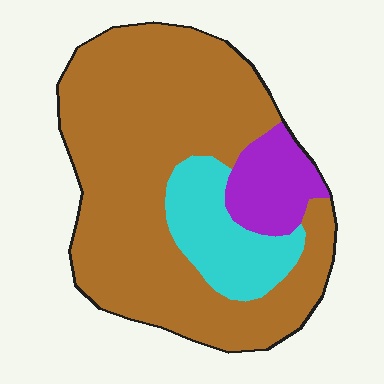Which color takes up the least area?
Purple, at roughly 10%.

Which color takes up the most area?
Brown, at roughly 75%.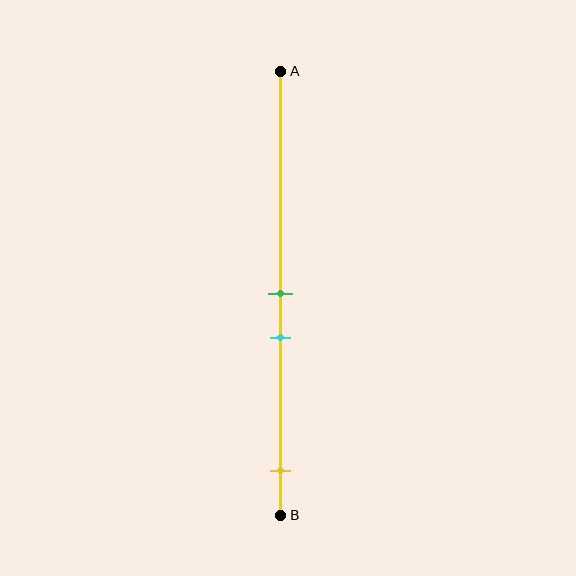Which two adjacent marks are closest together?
The green and cyan marks are the closest adjacent pair.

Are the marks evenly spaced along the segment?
No, the marks are not evenly spaced.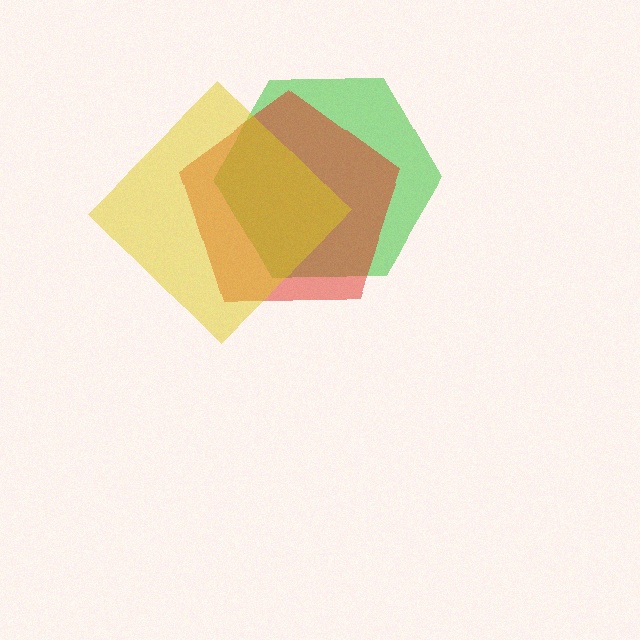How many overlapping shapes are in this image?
There are 3 overlapping shapes in the image.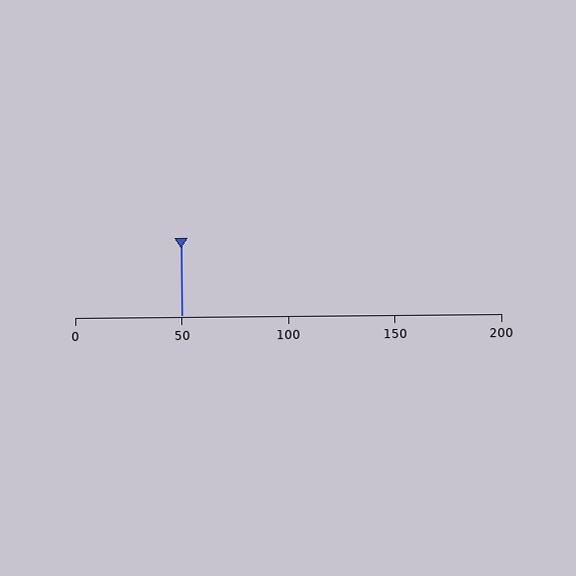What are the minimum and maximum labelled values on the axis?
The axis runs from 0 to 200.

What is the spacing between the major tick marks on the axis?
The major ticks are spaced 50 apart.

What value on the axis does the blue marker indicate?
The marker indicates approximately 50.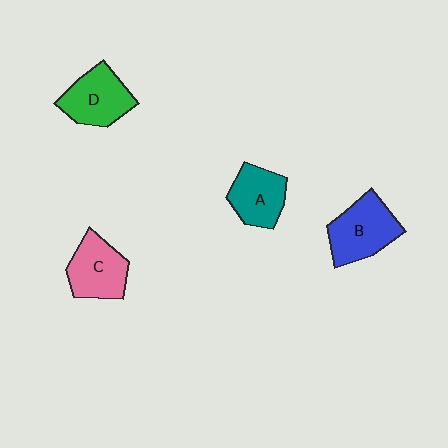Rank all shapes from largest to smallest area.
From largest to smallest: B (blue), D (green), C (pink), A (teal).